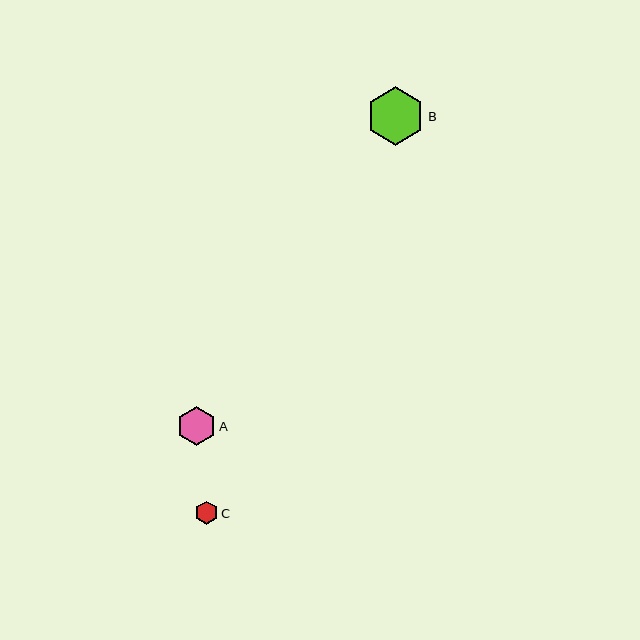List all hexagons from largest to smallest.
From largest to smallest: B, A, C.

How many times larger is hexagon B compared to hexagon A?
Hexagon B is approximately 1.5 times the size of hexagon A.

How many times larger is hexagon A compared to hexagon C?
Hexagon A is approximately 1.7 times the size of hexagon C.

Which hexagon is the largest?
Hexagon B is the largest with a size of approximately 58 pixels.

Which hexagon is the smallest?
Hexagon C is the smallest with a size of approximately 23 pixels.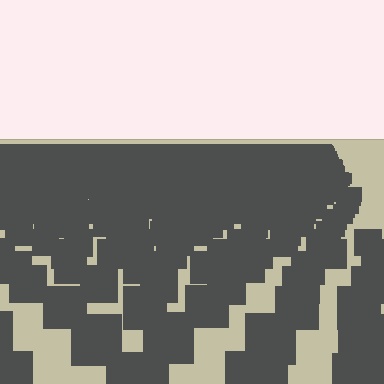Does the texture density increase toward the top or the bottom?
Density increases toward the top.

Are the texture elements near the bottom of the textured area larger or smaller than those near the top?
Larger. Near the bottom, elements are closer to the viewer and appear at a bigger on-screen size.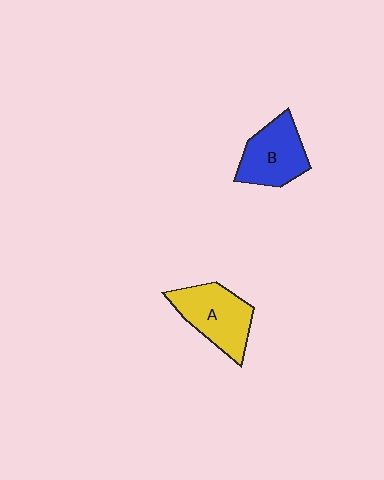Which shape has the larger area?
Shape A (yellow).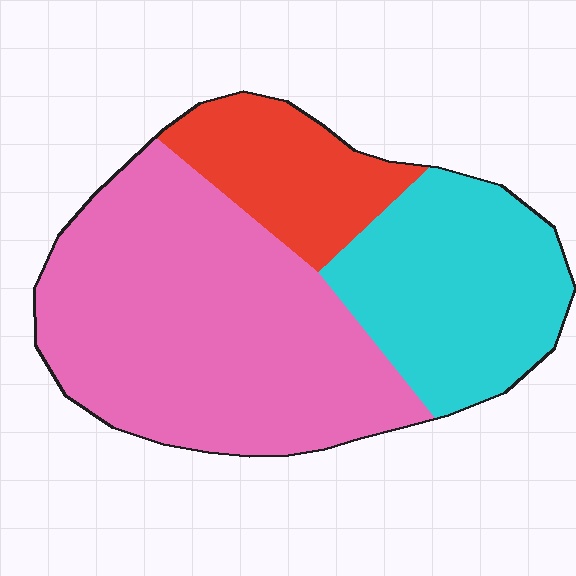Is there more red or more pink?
Pink.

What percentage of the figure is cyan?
Cyan covers roughly 30% of the figure.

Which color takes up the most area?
Pink, at roughly 55%.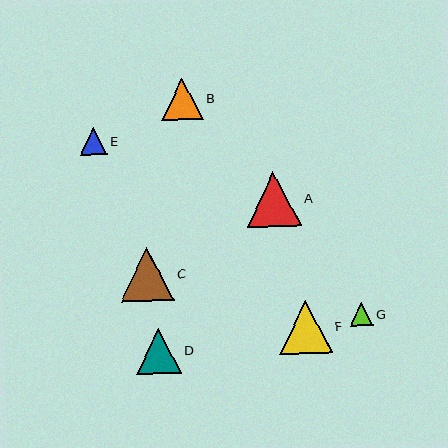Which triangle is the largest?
Triangle A is the largest with a size of approximately 55 pixels.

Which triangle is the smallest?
Triangle G is the smallest with a size of approximately 23 pixels.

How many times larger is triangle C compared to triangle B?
Triangle C is approximately 1.3 times the size of triangle B.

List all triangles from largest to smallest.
From largest to smallest: A, C, F, D, B, E, G.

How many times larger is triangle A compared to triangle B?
Triangle A is approximately 1.3 times the size of triangle B.